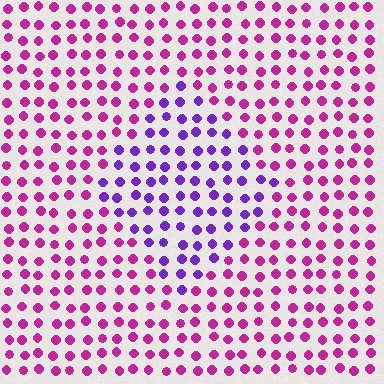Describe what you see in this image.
The image is filled with small magenta elements in a uniform arrangement. A diamond-shaped region is visible where the elements are tinted to a slightly different hue, forming a subtle color boundary.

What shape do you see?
I see a diamond.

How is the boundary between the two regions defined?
The boundary is defined purely by a slight shift in hue (about 43 degrees). Spacing, size, and orientation are identical on both sides.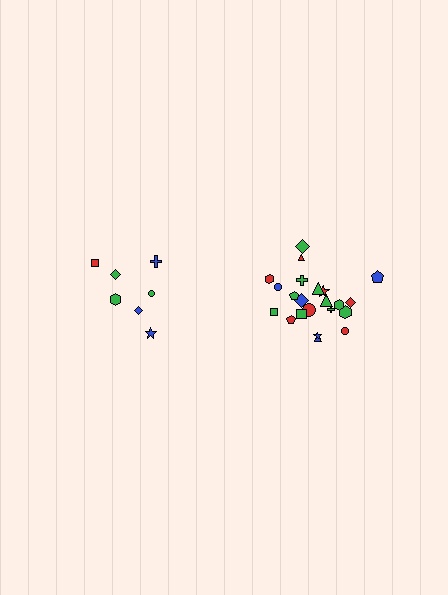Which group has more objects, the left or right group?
The right group.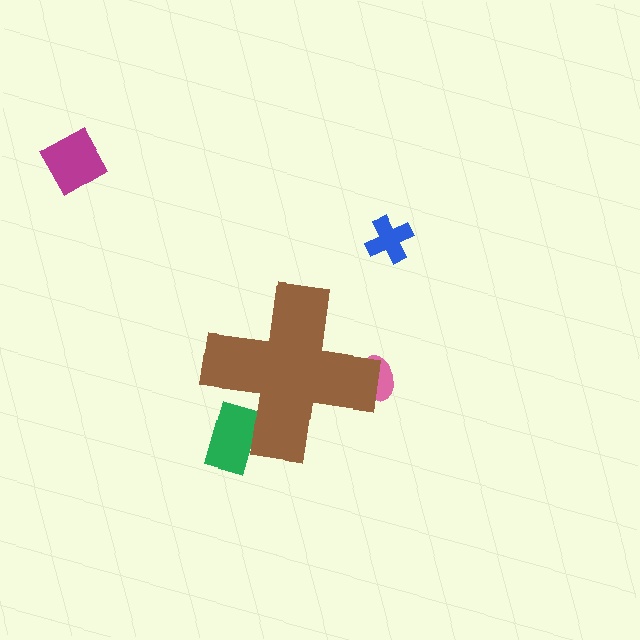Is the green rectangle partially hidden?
Yes, the green rectangle is partially hidden behind the brown cross.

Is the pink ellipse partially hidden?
Yes, the pink ellipse is partially hidden behind the brown cross.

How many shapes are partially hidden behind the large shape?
2 shapes are partially hidden.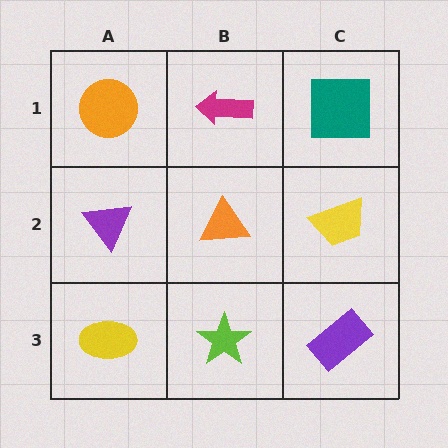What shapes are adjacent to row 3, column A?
A purple triangle (row 2, column A), a lime star (row 3, column B).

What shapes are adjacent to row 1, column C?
A yellow trapezoid (row 2, column C), a magenta arrow (row 1, column B).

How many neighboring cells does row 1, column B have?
3.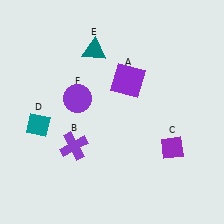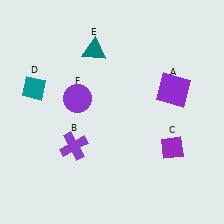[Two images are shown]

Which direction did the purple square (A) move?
The purple square (A) moved right.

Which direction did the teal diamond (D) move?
The teal diamond (D) moved up.